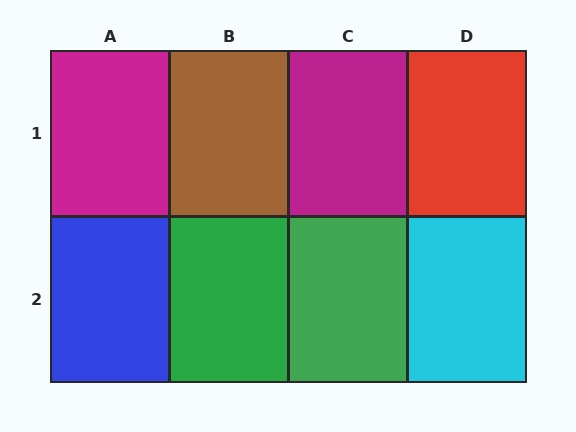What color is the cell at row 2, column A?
Blue.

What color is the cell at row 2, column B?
Green.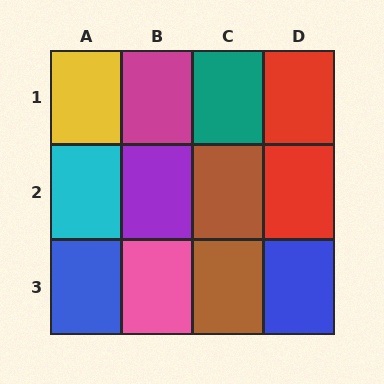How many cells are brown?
2 cells are brown.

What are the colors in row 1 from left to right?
Yellow, magenta, teal, red.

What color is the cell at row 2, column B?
Purple.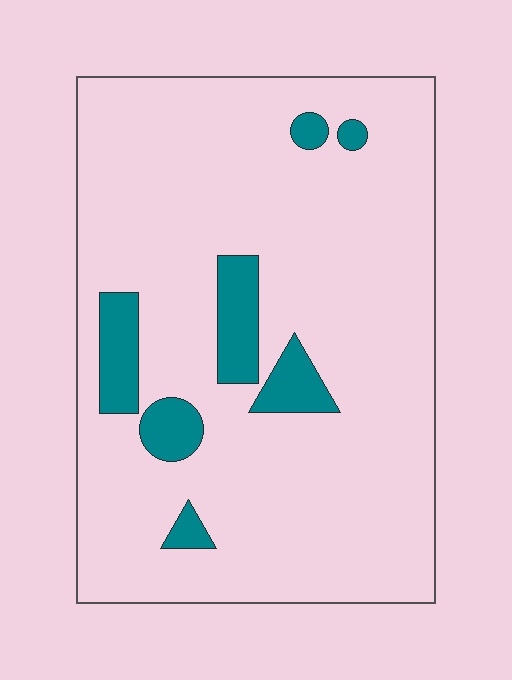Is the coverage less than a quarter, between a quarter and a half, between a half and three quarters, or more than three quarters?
Less than a quarter.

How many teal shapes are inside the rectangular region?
7.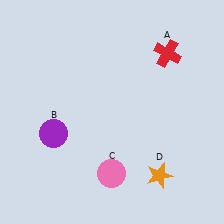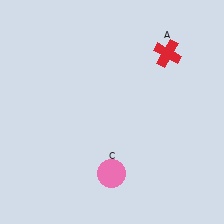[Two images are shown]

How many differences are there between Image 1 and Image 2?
There are 2 differences between the two images.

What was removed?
The purple circle (B), the orange star (D) were removed in Image 2.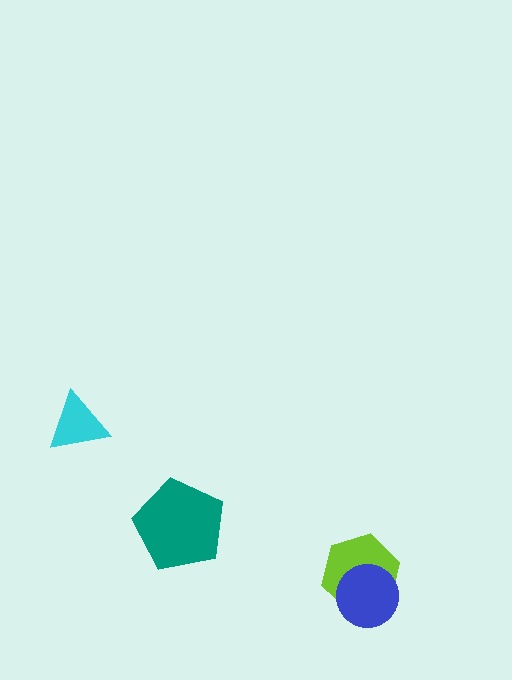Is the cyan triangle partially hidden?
No, no other shape covers it.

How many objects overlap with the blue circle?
1 object overlaps with the blue circle.